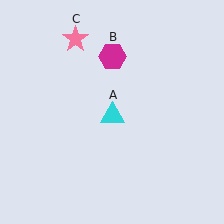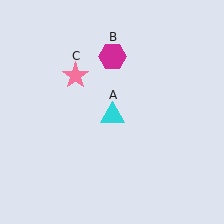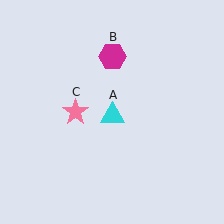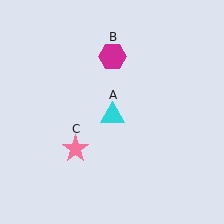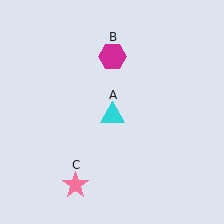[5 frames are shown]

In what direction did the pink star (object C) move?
The pink star (object C) moved down.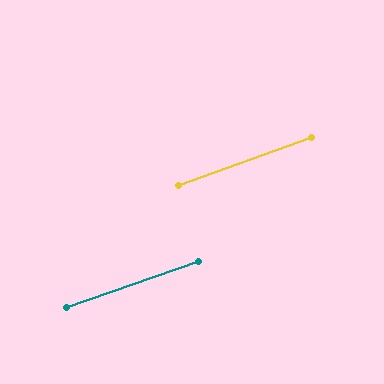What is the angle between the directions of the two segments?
Approximately 1 degree.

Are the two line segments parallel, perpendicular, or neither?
Parallel — their directions differ by only 0.7°.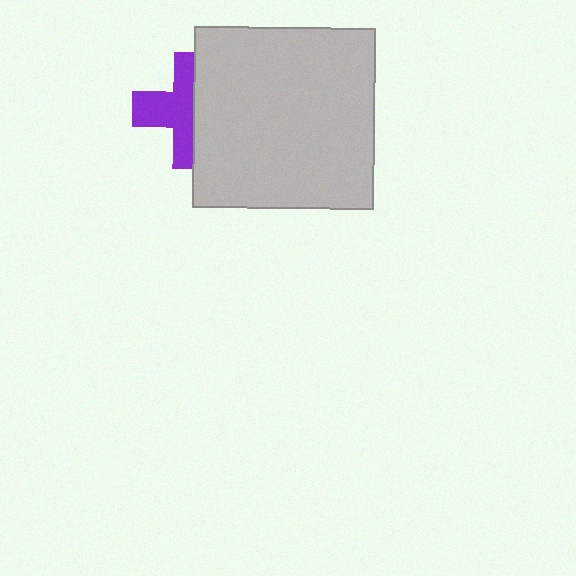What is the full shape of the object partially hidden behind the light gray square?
The partially hidden object is a purple cross.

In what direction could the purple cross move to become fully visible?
The purple cross could move left. That would shift it out from behind the light gray square entirely.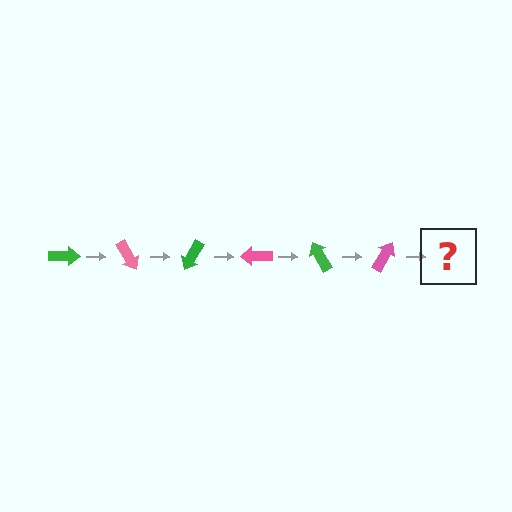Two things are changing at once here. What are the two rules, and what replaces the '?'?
The two rules are that it rotates 60 degrees each step and the color cycles through green and pink. The '?' should be a green arrow, rotated 360 degrees from the start.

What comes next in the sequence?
The next element should be a green arrow, rotated 360 degrees from the start.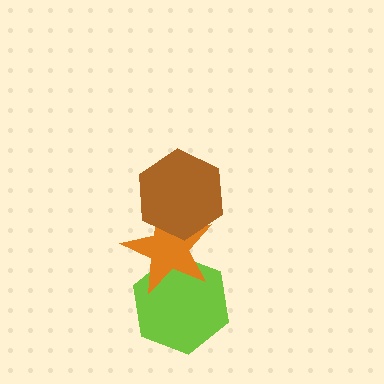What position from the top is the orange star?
The orange star is 2nd from the top.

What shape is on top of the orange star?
The brown hexagon is on top of the orange star.